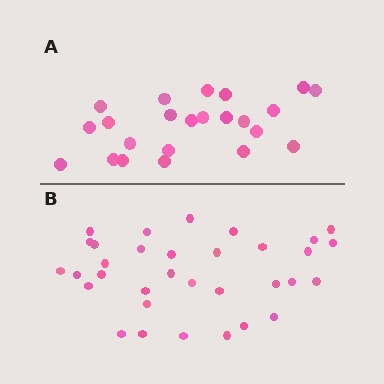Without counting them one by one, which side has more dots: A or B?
Region B (the bottom region) has more dots.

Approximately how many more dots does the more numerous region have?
Region B has roughly 10 or so more dots than region A.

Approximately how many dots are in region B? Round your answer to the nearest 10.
About 30 dots. (The exact count is 33, which rounds to 30.)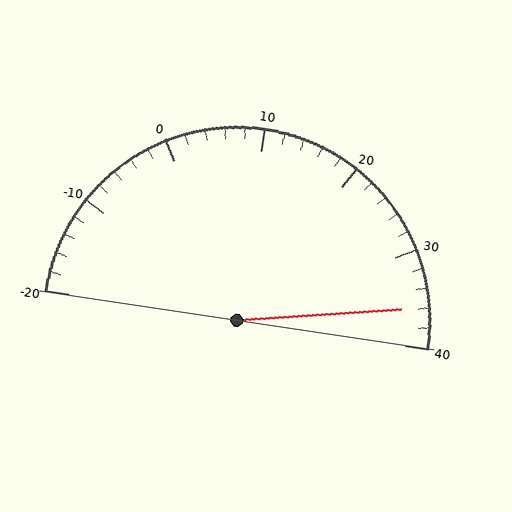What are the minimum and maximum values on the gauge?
The gauge ranges from -20 to 40.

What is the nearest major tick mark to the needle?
The nearest major tick mark is 40.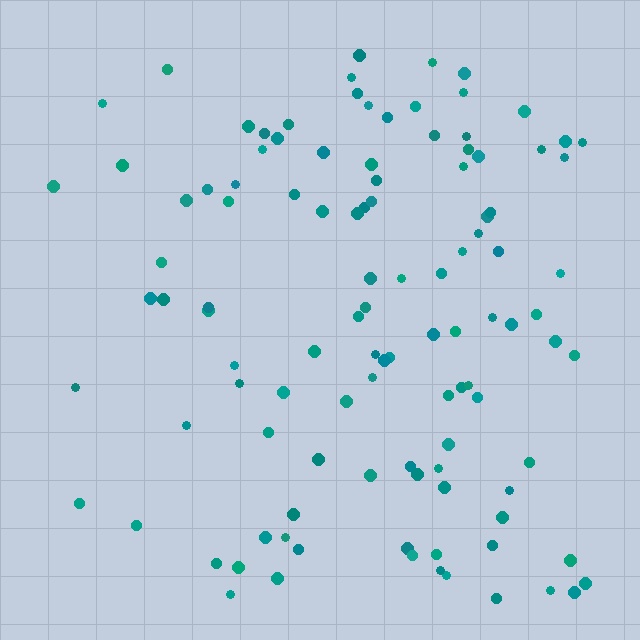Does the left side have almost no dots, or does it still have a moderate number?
Still a moderate number, just noticeably fewer than the right.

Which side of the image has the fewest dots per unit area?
The left.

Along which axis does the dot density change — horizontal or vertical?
Horizontal.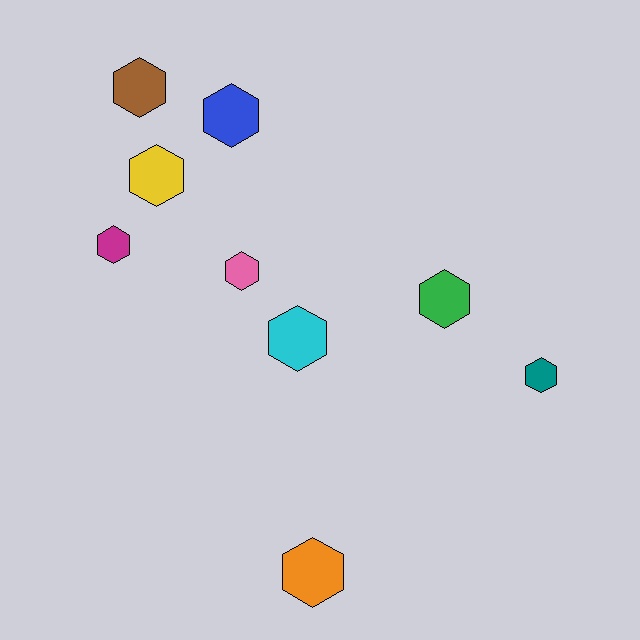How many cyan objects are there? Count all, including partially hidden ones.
There is 1 cyan object.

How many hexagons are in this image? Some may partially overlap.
There are 9 hexagons.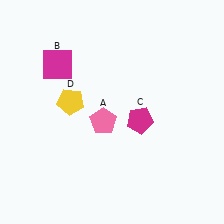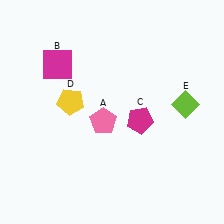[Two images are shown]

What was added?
A lime diamond (E) was added in Image 2.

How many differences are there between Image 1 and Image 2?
There is 1 difference between the two images.